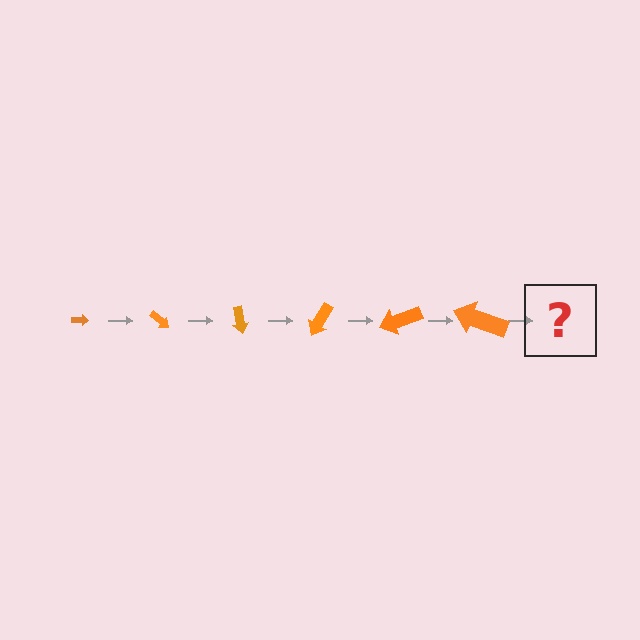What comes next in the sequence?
The next element should be an arrow, larger than the previous one and rotated 240 degrees from the start.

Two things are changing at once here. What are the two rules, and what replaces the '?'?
The two rules are that the arrow grows larger each step and it rotates 40 degrees each step. The '?' should be an arrow, larger than the previous one and rotated 240 degrees from the start.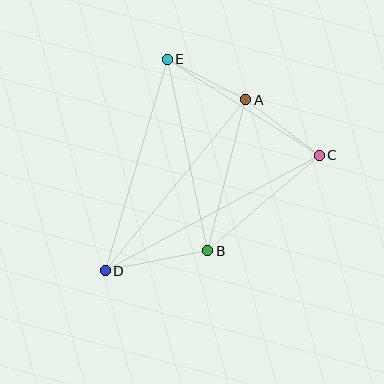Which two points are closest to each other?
Points A and E are closest to each other.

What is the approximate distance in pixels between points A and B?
The distance between A and B is approximately 155 pixels.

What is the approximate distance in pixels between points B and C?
The distance between B and C is approximately 147 pixels.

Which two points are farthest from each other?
Points C and D are farthest from each other.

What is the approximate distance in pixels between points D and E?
The distance between D and E is approximately 221 pixels.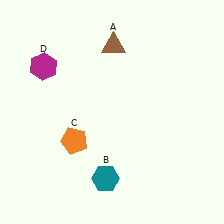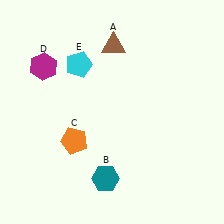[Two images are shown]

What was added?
A cyan pentagon (E) was added in Image 2.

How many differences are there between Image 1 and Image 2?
There is 1 difference between the two images.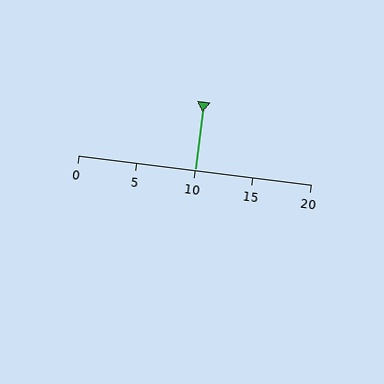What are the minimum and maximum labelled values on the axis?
The axis runs from 0 to 20.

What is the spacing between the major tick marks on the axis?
The major ticks are spaced 5 apart.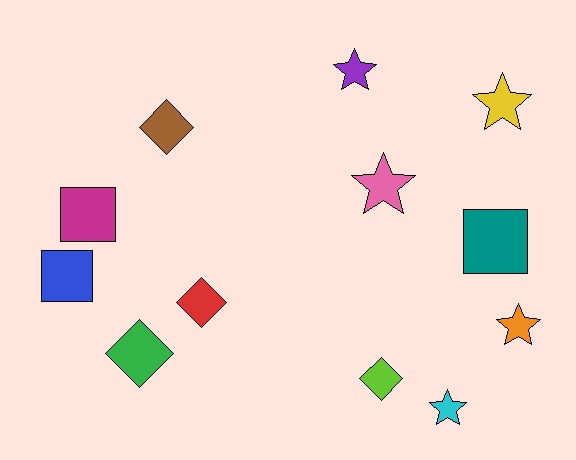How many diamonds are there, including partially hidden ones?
There are 4 diamonds.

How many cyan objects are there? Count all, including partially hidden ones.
There is 1 cyan object.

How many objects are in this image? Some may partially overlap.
There are 12 objects.